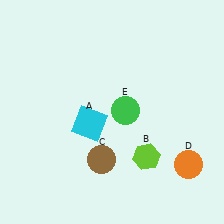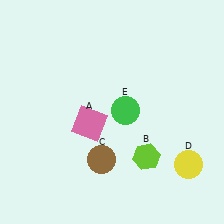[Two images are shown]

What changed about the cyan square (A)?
In Image 1, A is cyan. In Image 2, it changed to pink.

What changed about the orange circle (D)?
In Image 1, D is orange. In Image 2, it changed to yellow.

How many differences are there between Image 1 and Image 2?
There are 2 differences between the two images.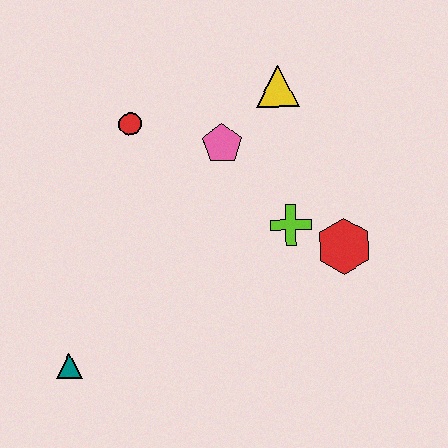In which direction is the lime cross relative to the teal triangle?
The lime cross is to the right of the teal triangle.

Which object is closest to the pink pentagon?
The yellow triangle is closest to the pink pentagon.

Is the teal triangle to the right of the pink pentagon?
No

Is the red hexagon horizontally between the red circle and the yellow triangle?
No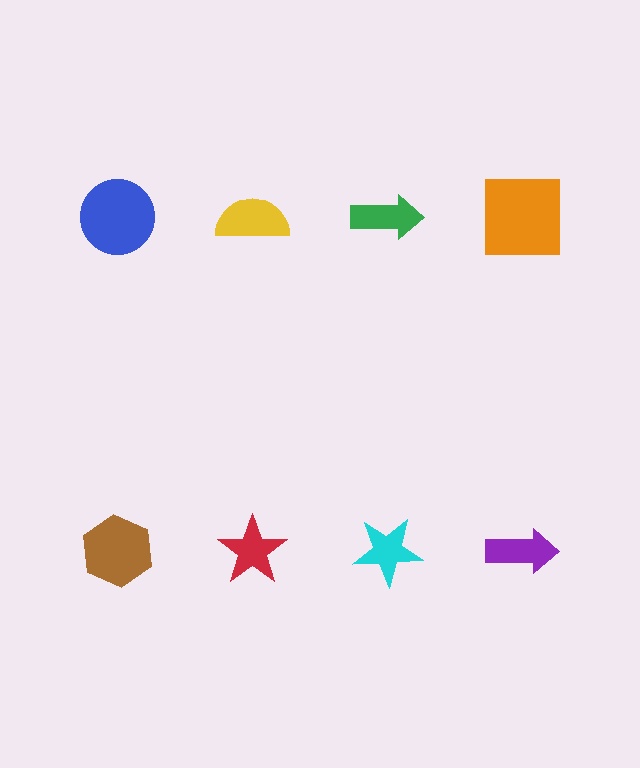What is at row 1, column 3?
A green arrow.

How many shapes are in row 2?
4 shapes.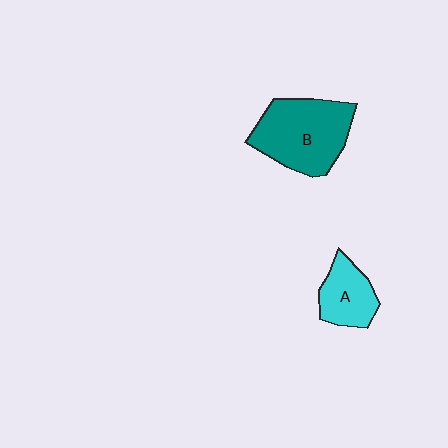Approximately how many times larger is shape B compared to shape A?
Approximately 1.9 times.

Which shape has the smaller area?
Shape A (cyan).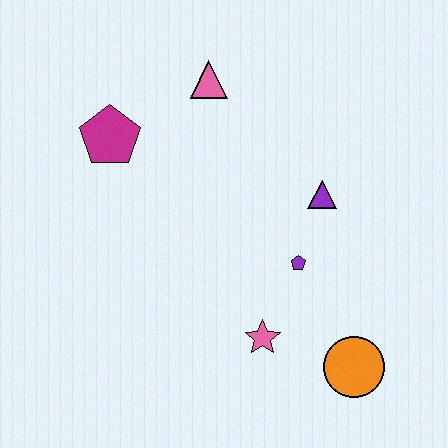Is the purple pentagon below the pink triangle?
Yes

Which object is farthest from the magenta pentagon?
The orange circle is farthest from the magenta pentagon.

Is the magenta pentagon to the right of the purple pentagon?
No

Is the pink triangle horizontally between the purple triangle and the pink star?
No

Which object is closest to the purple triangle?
The purple pentagon is closest to the purple triangle.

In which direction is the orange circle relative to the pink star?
The orange circle is to the right of the pink star.